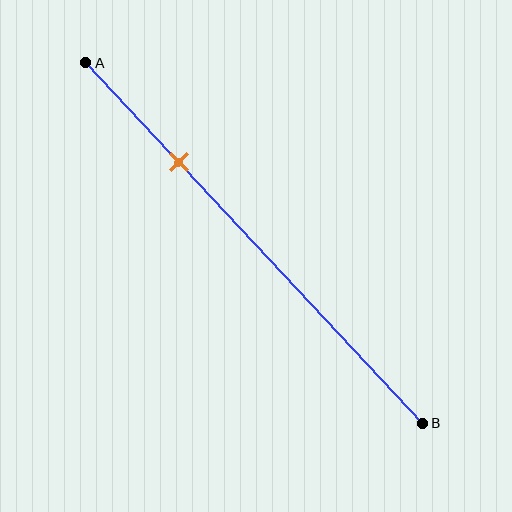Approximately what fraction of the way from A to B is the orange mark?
The orange mark is approximately 30% of the way from A to B.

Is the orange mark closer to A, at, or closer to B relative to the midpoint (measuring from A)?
The orange mark is closer to point A than the midpoint of segment AB.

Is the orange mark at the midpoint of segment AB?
No, the mark is at about 30% from A, not at the 50% midpoint.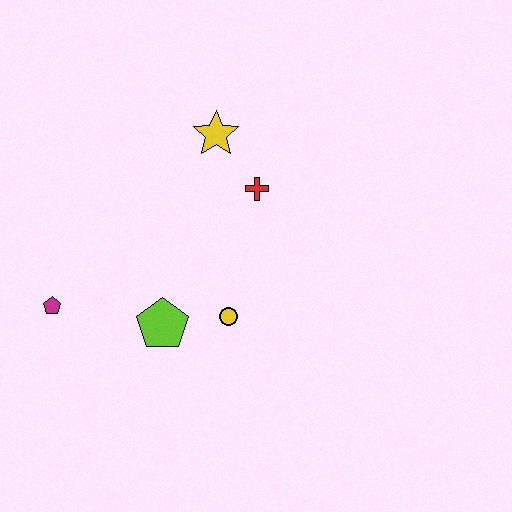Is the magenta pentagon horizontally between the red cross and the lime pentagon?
No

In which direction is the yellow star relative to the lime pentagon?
The yellow star is above the lime pentagon.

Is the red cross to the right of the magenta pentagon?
Yes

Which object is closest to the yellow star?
The red cross is closest to the yellow star.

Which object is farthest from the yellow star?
The magenta pentagon is farthest from the yellow star.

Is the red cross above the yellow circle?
Yes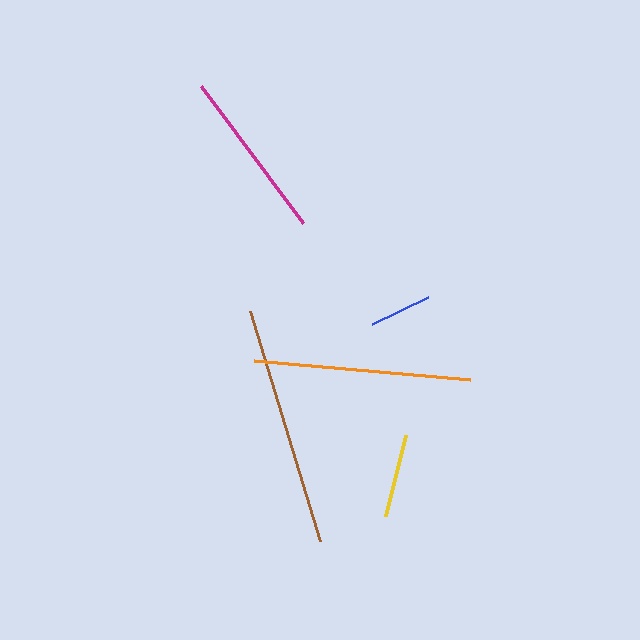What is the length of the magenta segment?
The magenta segment is approximately 170 pixels long.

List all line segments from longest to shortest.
From longest to shortest: brown, orange, magenta, yellow, blue.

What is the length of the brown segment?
The brown segment is approximately 240 pixels long.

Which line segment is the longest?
The brown line is the longest at approximately 240 pixels.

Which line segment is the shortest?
The blue line is the shortest at approximately 62 pixels.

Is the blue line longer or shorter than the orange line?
The orange line is longer than the blue line.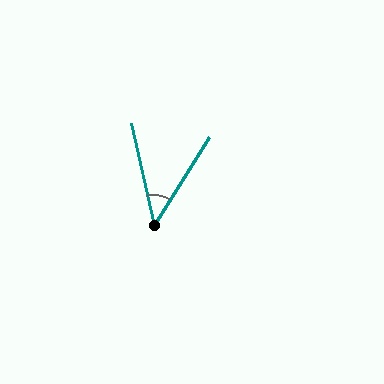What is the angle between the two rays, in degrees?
Approximately 45 degrees.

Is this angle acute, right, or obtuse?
It is acute.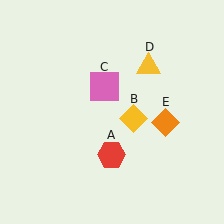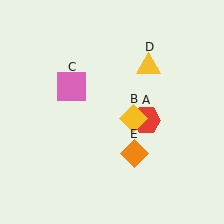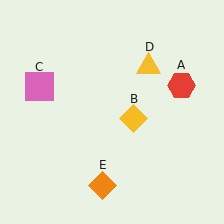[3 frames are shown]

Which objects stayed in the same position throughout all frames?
Yellow diamond (object B) and yellow triangle (object D) remained stationary.